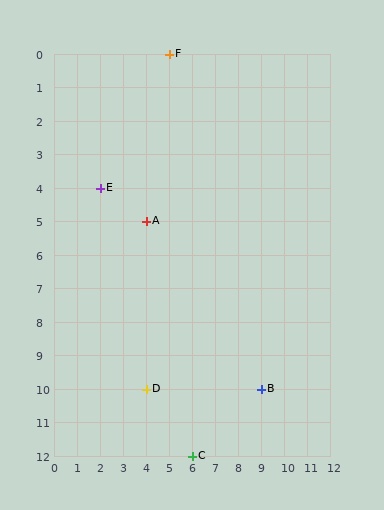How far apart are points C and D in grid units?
Points C and D are 2 columns and 2 rows apart (about 2.8 grid units diagonally).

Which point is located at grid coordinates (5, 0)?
Point F is at (5, 0).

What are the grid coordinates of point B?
Point B is at grid coordinates (9, 10).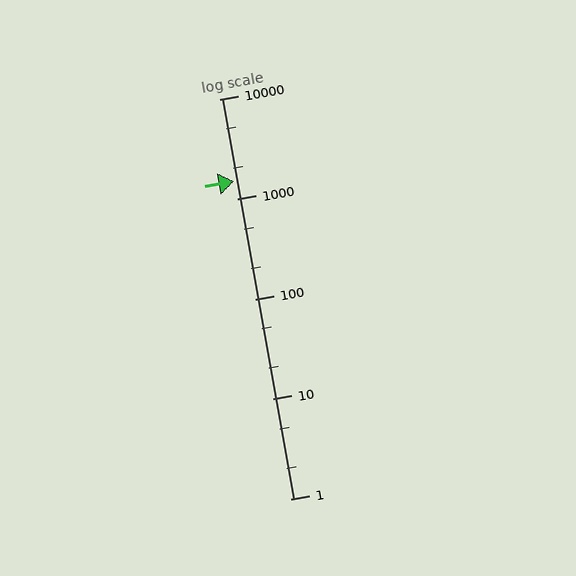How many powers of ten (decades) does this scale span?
The scale spans 4 decades, from 1 to 10000.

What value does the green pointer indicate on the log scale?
The pointer indicates approximately 1500.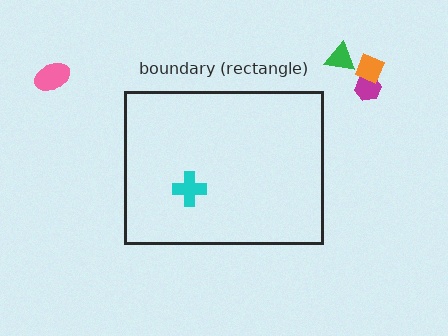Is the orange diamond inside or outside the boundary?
Outside.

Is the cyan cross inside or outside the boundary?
Inside.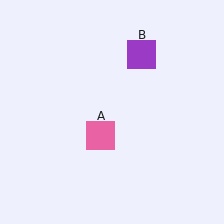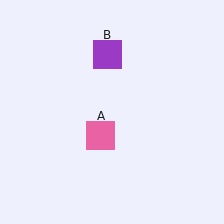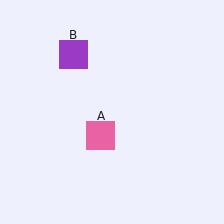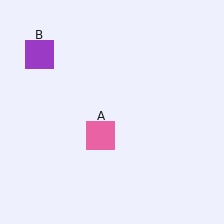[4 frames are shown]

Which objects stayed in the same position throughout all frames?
Pink square (object A) remained stationary.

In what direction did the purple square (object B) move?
The purple square (object B) moved left.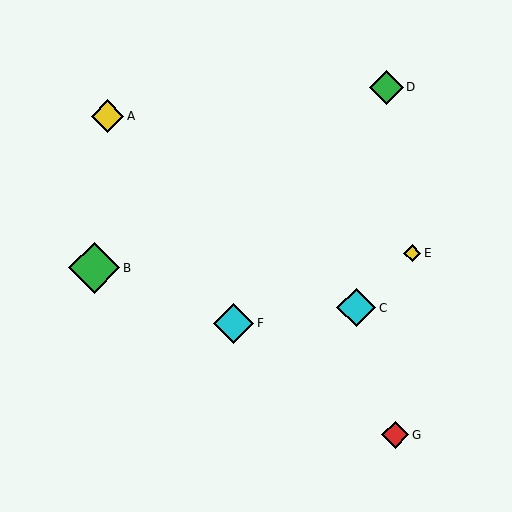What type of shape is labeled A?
Shape A is a yellow diamond.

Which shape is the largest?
The green diamond (labeled B) is the largest.